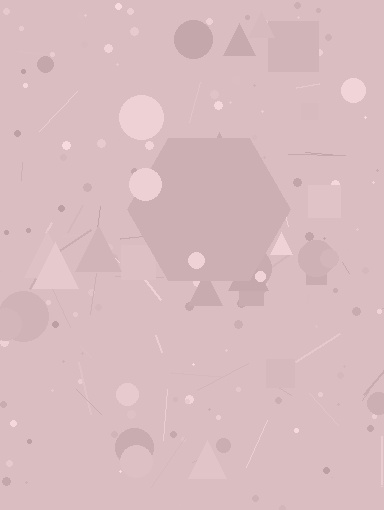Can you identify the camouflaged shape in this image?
The camouflaged shape is a hexagon.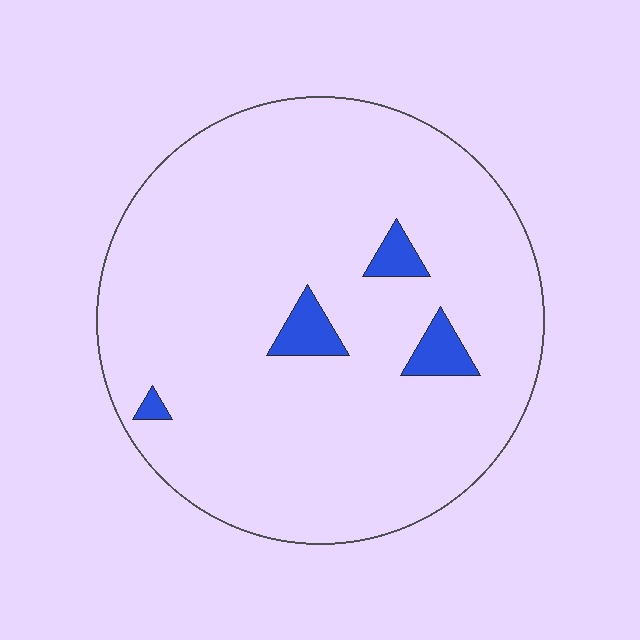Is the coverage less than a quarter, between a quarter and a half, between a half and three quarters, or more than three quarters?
Less than a quarter.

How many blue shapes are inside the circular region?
4.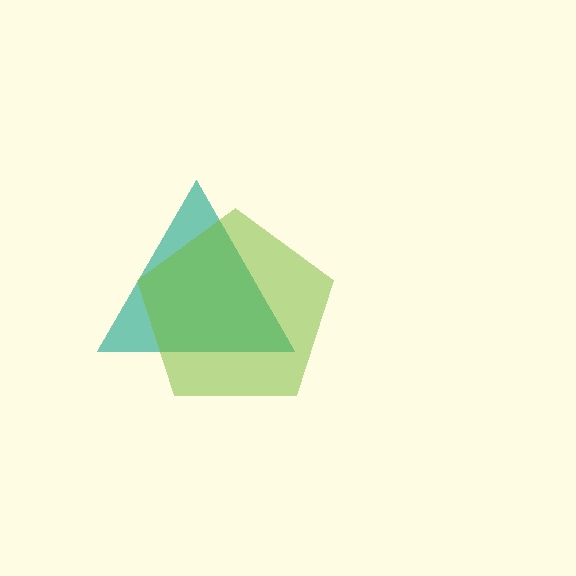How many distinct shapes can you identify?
There are 2 distinct shapes: a teal triangle, a lime pentagon.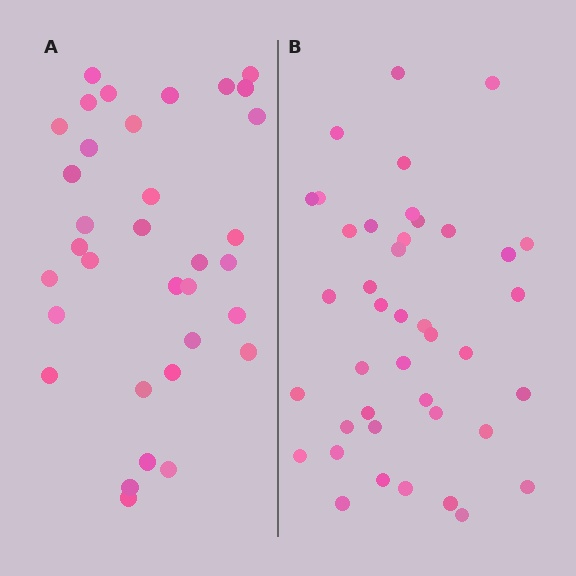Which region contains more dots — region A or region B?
Region B (the right region) has more dots.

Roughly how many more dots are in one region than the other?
Region B has roughly 8 or so more dots than region A.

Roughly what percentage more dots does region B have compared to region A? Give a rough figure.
About 20% more.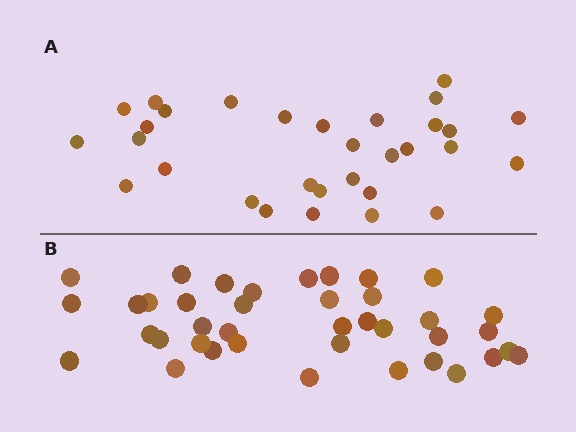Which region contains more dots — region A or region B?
Region B (the bottom region) has more dots.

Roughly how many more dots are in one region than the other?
Region B has roughly 8 or so more dots than region A.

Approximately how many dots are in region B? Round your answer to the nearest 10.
About 40 dots. (The exact count is 39, which rounds to 40.)